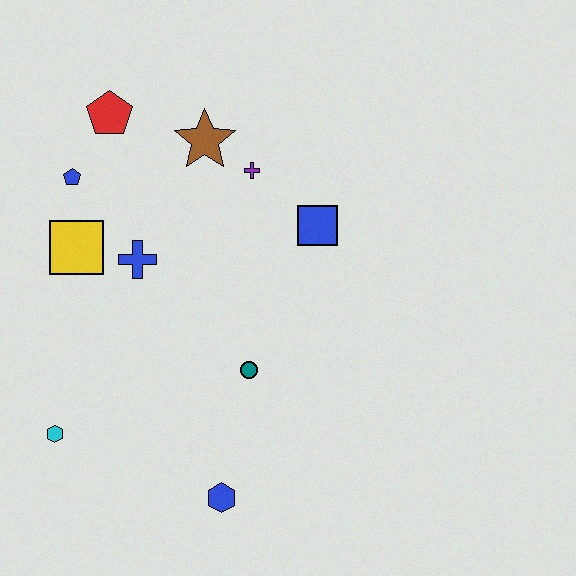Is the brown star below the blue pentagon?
No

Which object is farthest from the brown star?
The blue hexagon is farthest from the brown star.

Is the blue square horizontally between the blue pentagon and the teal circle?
No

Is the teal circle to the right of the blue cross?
Yes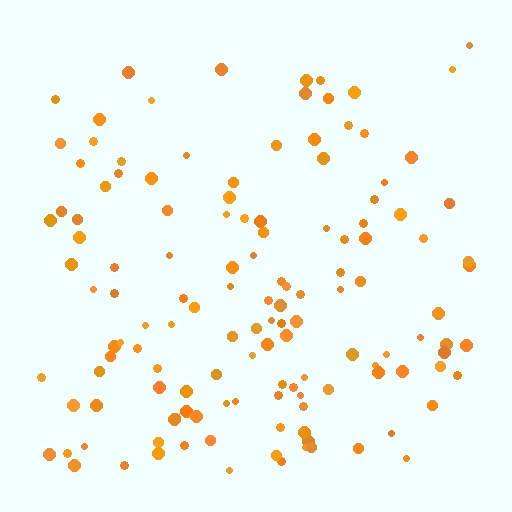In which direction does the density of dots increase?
From top to bottom, with the bottom side densest.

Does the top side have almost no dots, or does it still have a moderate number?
Still a moderate number, just noticeably fewer than the bottom.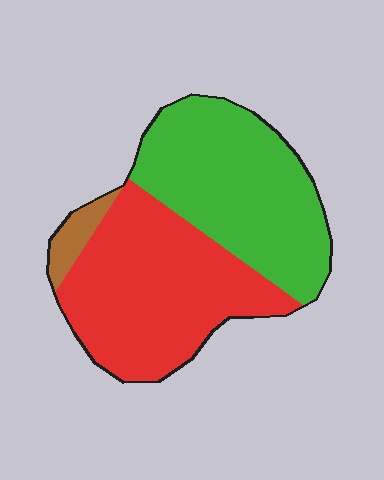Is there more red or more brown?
Red.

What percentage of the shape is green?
Green covers 46% of the shape.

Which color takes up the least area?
Brown, at roughly 5%.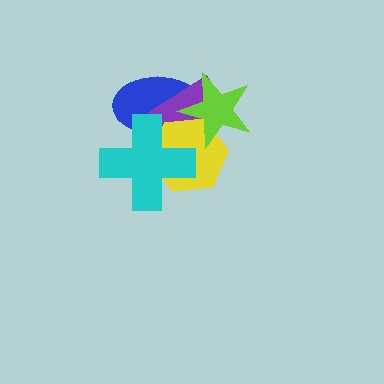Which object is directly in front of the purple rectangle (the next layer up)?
The yellow hexagon is directly in front of the purple rectangle.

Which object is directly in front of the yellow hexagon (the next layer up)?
The lime star is directly in front of the yellow hexagon.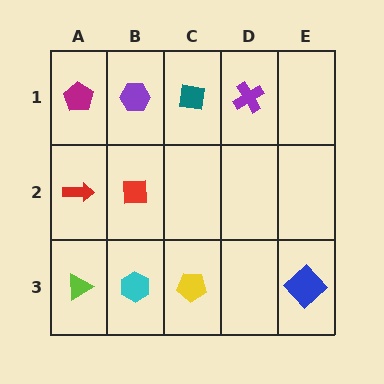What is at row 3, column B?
A cyan hexagon.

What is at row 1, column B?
A purple hexagon.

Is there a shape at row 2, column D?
No, that cell is empty.